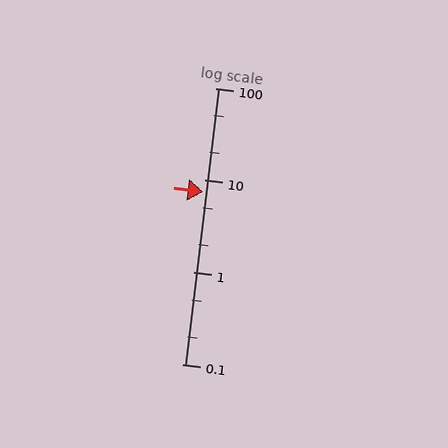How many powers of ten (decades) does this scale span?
The scale spans 3 decades, from 0.1 to 100.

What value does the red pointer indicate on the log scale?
The pointer indicates approximately 7.4.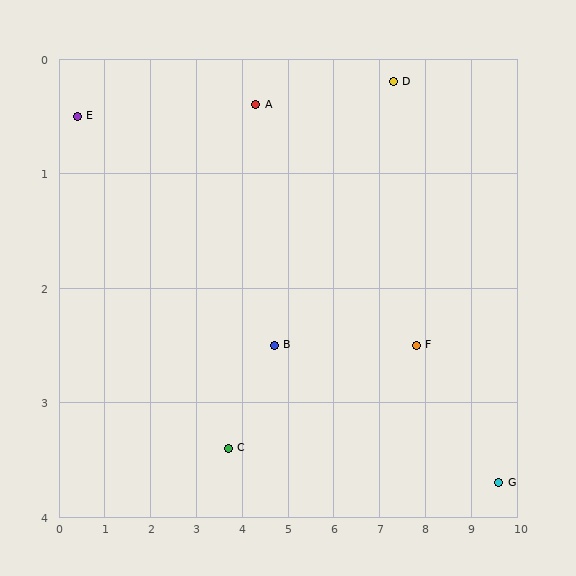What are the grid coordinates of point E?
Point E is at approximately (0.4, 0.5).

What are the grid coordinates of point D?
Point D is at approximately (7.3, 0.2).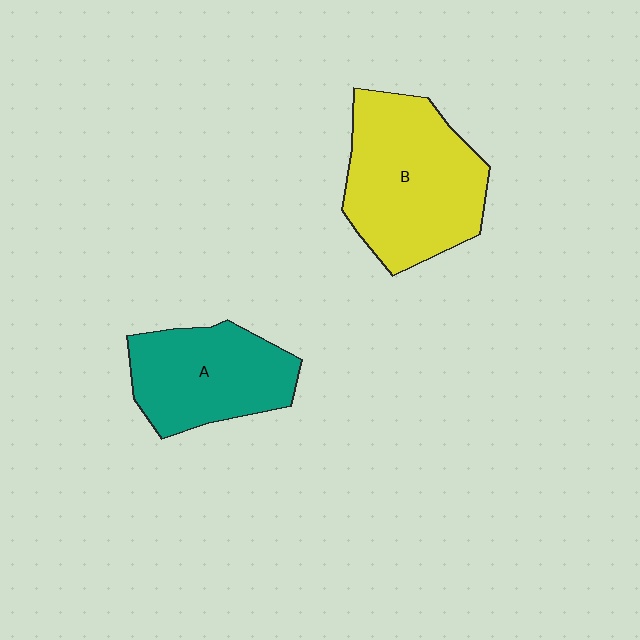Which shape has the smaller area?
Shape A (teal).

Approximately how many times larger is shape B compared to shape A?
Approximately 1.3 times.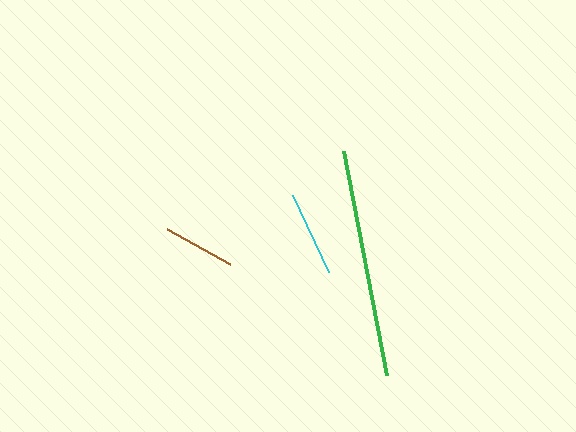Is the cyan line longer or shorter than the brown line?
The cyan line is longer than the brown line.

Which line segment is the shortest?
The brown line is the shortest at approximately 73 pixels.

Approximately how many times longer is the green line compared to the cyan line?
The green line is approximately 2.7 times the length of the cyan line.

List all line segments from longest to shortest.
From longest to shortest: green, cyan, brown.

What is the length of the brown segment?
The brown segment is approximately 73 pixels long.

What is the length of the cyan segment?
The cyan segment is approximately 85 pixels long.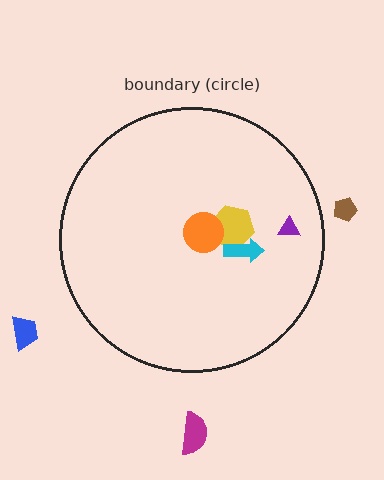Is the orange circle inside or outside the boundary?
Inside.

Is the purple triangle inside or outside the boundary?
Inside.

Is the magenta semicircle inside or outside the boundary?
Outside.